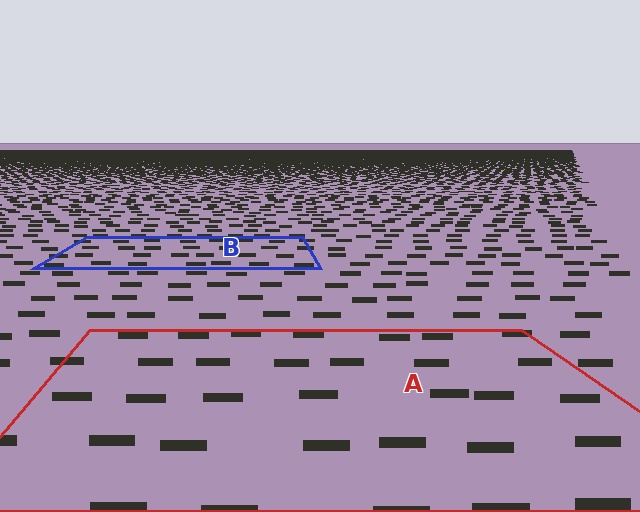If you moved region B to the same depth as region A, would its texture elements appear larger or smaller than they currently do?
They would appear larger. At a closer depth, the same texture elements are projected at a bigger on-screen size.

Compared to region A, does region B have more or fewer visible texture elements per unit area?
Region B has more texture elements per unit area — they are packed more densely because it is farther away.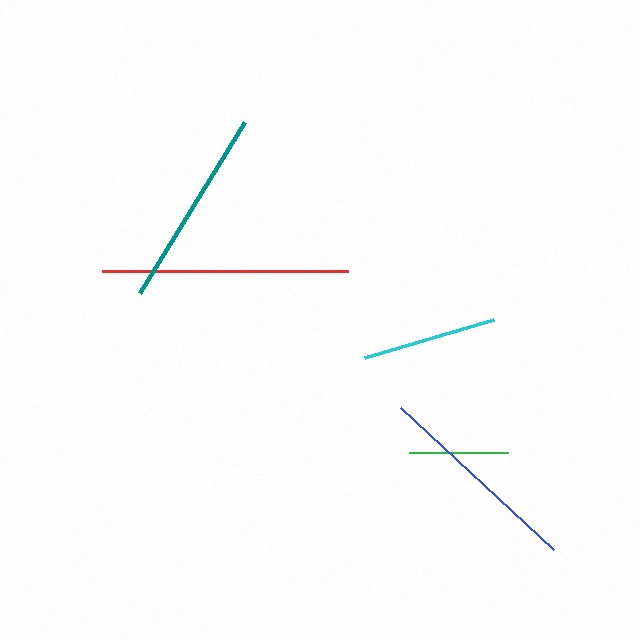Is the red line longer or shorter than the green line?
The red line is longer than the green line.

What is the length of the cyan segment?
The cyan segment is approximately 134 pixels long.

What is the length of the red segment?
The red segment is approximately 246 pixels long.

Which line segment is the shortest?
The green line is the shortest at approximately 99 pixels.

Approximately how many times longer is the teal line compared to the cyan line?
The teal line is approximately 1.5 times the length of the cyan line.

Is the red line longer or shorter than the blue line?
The red line is longer than the blue line.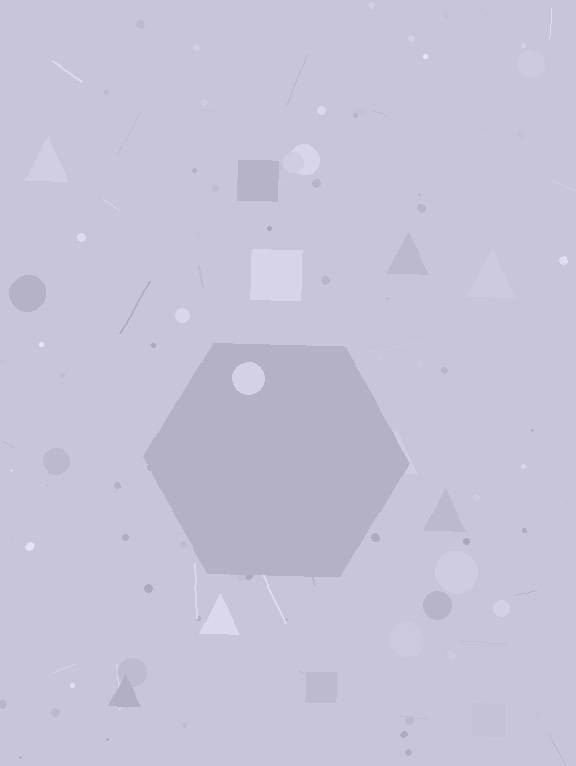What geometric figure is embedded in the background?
A hexagon is embedded in the background.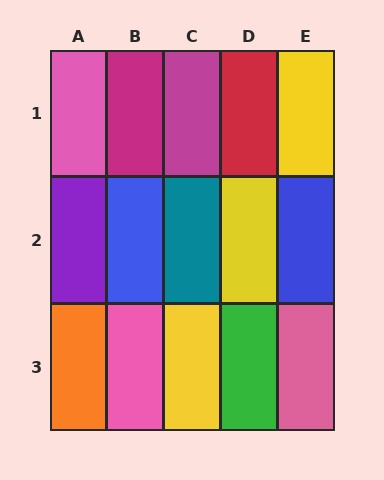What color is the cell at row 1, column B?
Magenta.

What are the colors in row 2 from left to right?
Purple, blue, teal, yellow, blue.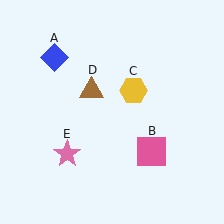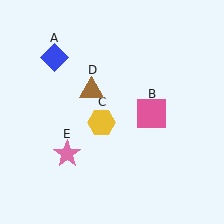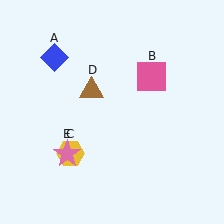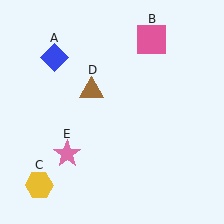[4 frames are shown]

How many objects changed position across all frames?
2 objects changed position: pink square (object B), yellow hexagon (object C).